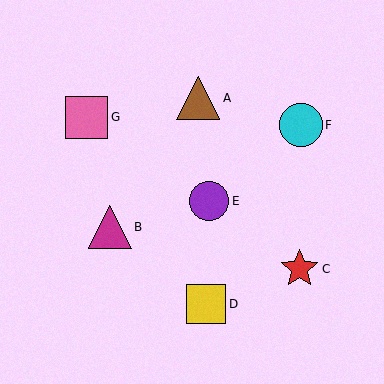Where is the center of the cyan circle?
The center of the cyan circle is at (301, 125).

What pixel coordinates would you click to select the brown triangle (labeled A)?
Click at (198, 98) to select the brown triangle A.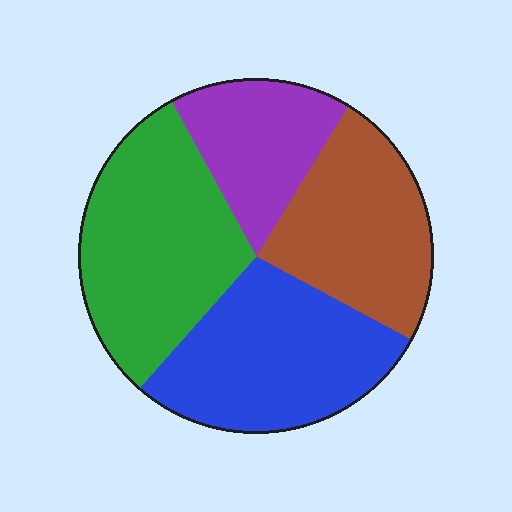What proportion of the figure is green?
Green takes up about one third (1/3) of the figure.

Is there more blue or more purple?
Blue.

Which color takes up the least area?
Purple, at roughly 15%.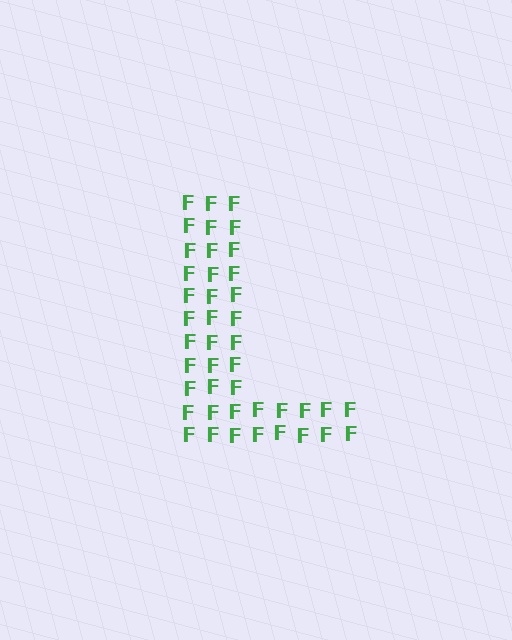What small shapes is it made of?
It is made of small letter F's.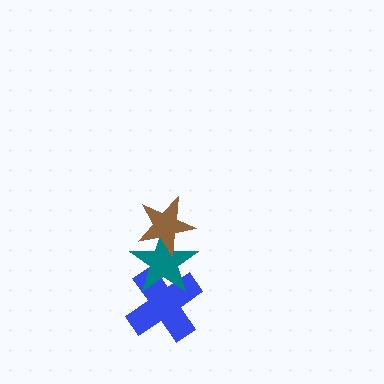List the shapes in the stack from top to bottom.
From top to bottom: the brown star, the teal star, the blue cross.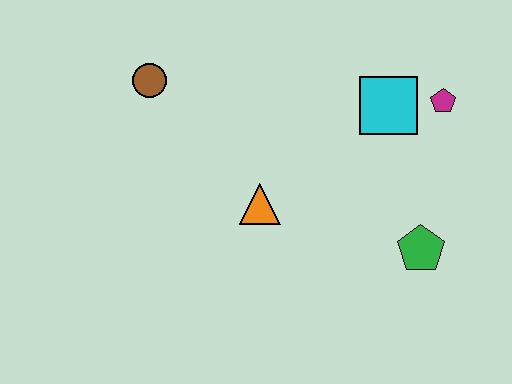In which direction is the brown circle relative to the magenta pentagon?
The brown circle is to the left of the magenta pentagon.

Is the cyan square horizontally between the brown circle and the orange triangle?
No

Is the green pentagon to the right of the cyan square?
Yes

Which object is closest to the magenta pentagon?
The cyan square is closest to the magenta pentagon.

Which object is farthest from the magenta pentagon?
The brown circle is farthest from the magenta pentagon.